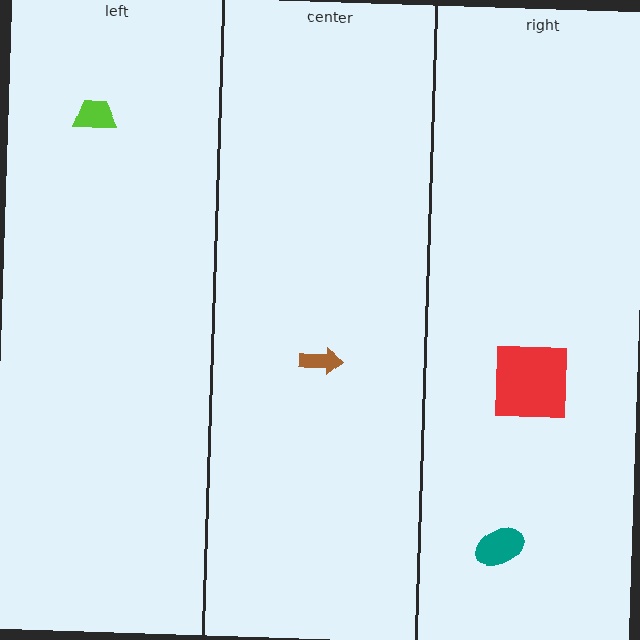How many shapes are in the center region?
1.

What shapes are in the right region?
The teal ellipse, the red square.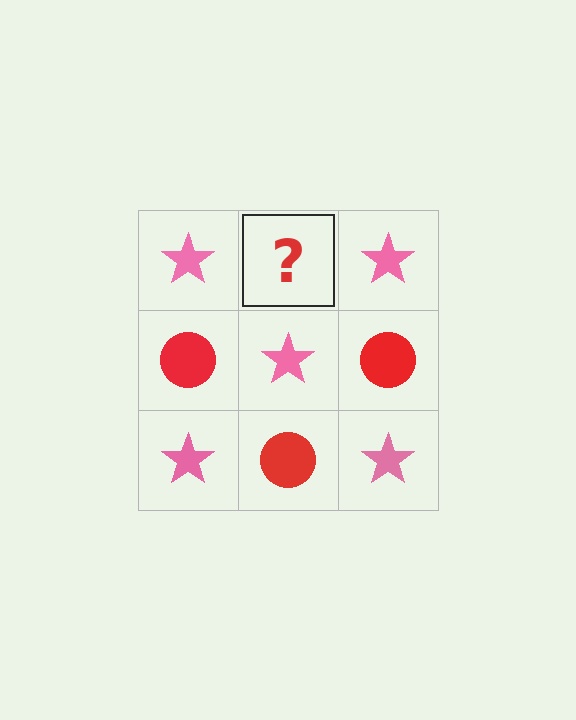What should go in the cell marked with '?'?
The missing cell should contain a red circle.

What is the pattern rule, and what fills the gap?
The rule is that it alternates pink star and red circle in a checkerboard pattern. The gap should be filled with a red circle.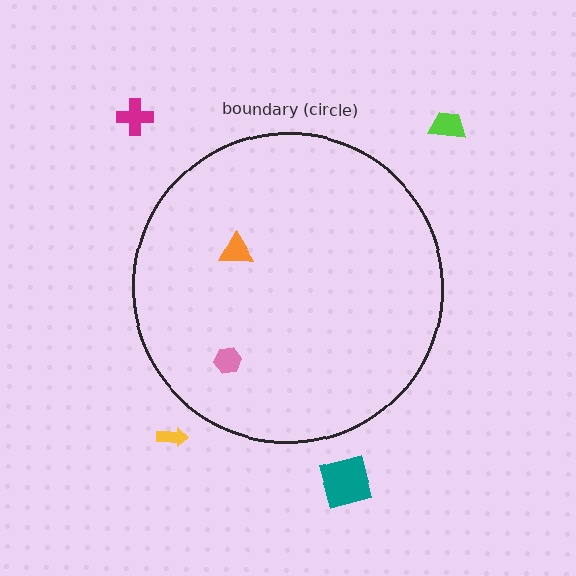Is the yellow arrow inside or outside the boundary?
Outside.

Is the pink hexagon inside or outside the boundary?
Inside.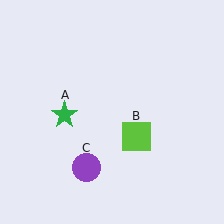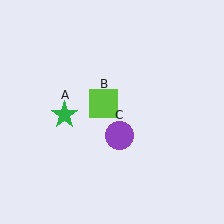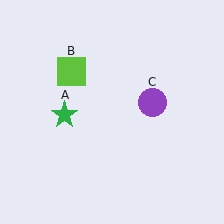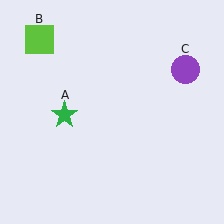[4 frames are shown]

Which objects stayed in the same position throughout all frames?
Green star (object A) remained stationary.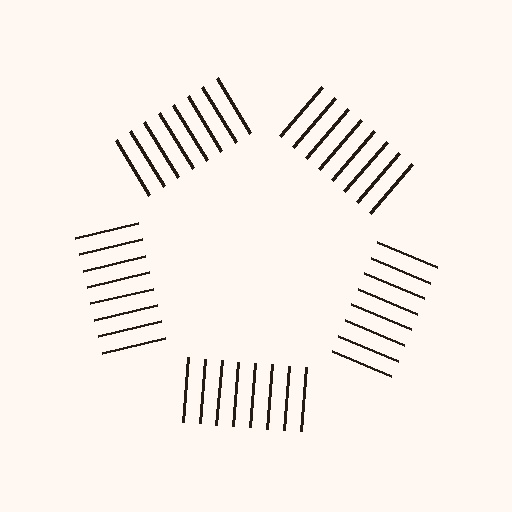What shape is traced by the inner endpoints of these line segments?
An illusory pentagon — the line segments terminate on its edges but no continuous stroke is drawn.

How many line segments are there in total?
40 — 8 along each of the 5 edges.